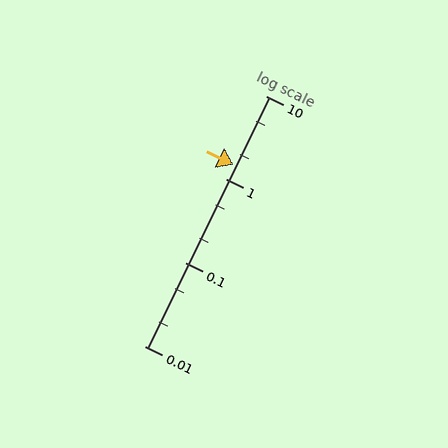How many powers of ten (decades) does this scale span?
The scale spans 3 decades, from 0.01 to 10.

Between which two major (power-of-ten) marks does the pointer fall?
The pointer is between 1 and 10.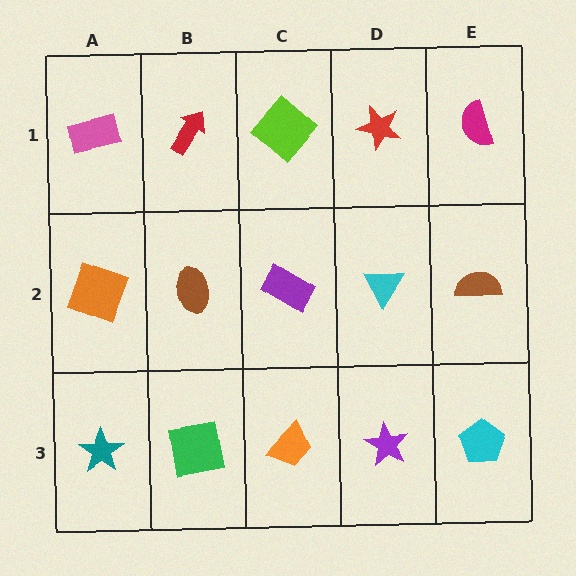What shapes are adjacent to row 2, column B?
A red arrow (row 1, column B), a green square (row 3, column B), an orange square (row 2, column A), a purple rectangle (row 2, column C).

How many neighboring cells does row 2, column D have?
4.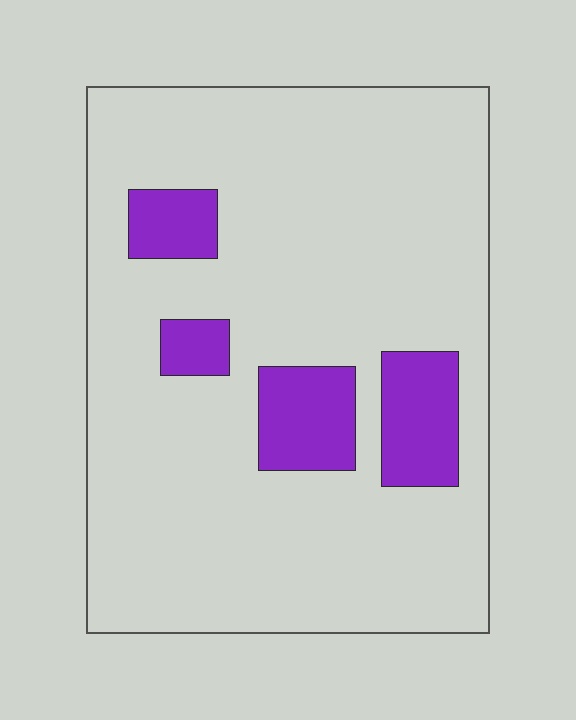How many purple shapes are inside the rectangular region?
4.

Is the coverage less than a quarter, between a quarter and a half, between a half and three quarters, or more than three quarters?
Less than a quarter.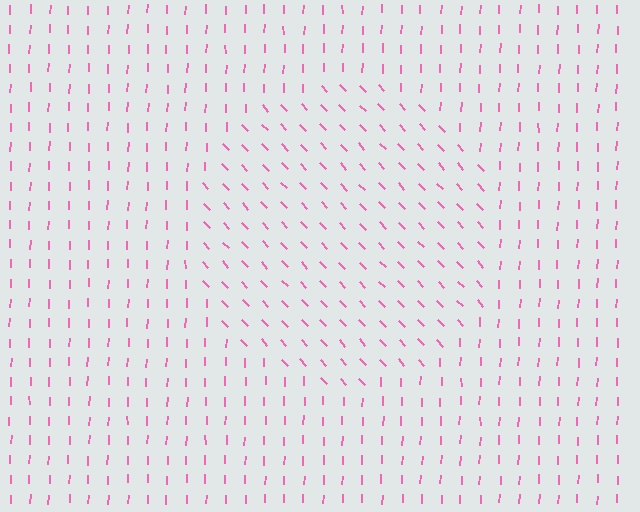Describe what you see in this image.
The image is filled with small pink line segments. A circle region in the image has lines oriented differently from the surrounding lines, creating a visible texture boundary.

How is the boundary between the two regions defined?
The boundary is defined purely by a change in line orientation (approximately 45 degrees difference). All lines are the same color and thickness.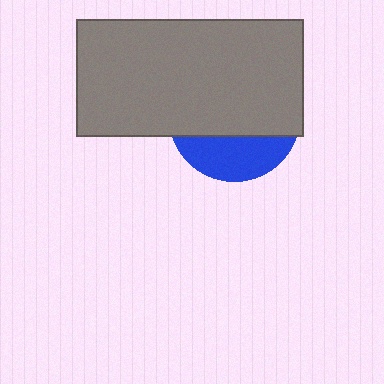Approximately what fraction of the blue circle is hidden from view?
Roughly 70% of the blue circle is hidden behind the gray rectangle.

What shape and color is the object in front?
The object in front is a gray rectangle.